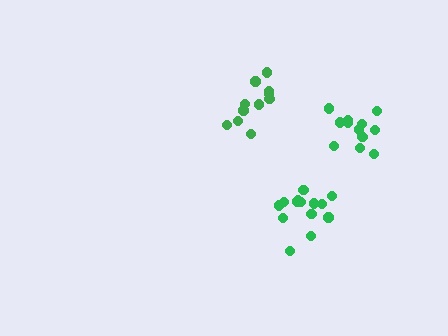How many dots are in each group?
Group 1: 11 dots, Group 2: 12 dots, Group 3: 14 dots (37 total).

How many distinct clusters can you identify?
There are 3 distinct clusters.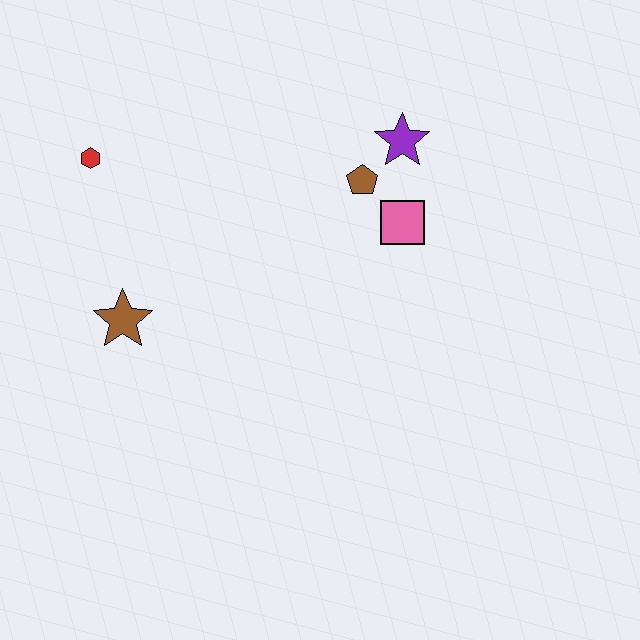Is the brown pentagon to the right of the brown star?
Yes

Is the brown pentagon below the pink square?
No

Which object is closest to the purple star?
The brown pentagon is closest to the purple star.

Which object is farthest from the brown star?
The purple star is farthest from the brown star.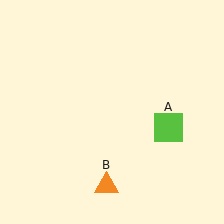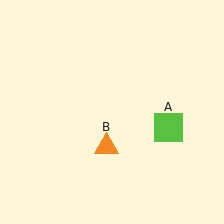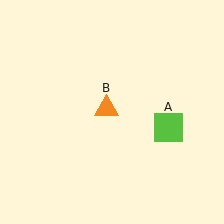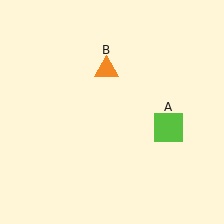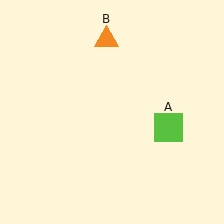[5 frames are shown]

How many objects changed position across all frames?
1 object changed position: orange triangle (object B).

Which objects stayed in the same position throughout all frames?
Lime square (object A) remained stationary.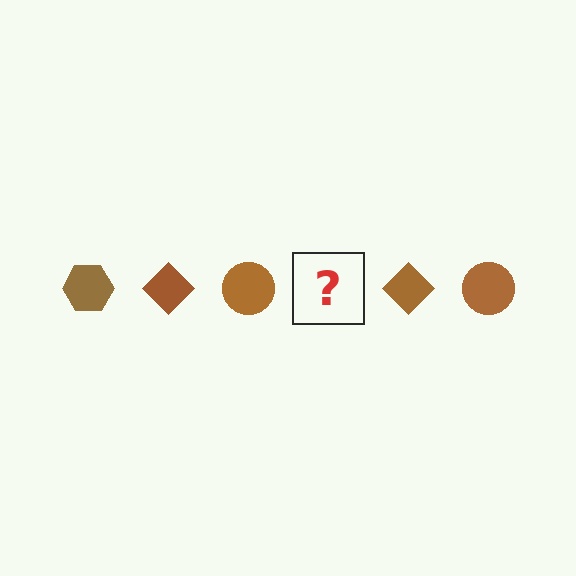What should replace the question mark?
The question mark should be replaced with a brown hexagon.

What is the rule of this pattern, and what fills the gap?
The rule is that the pattern cycles through hexagon, diamond, circle shapes in brown. The gap should be filled with a brown hexagon.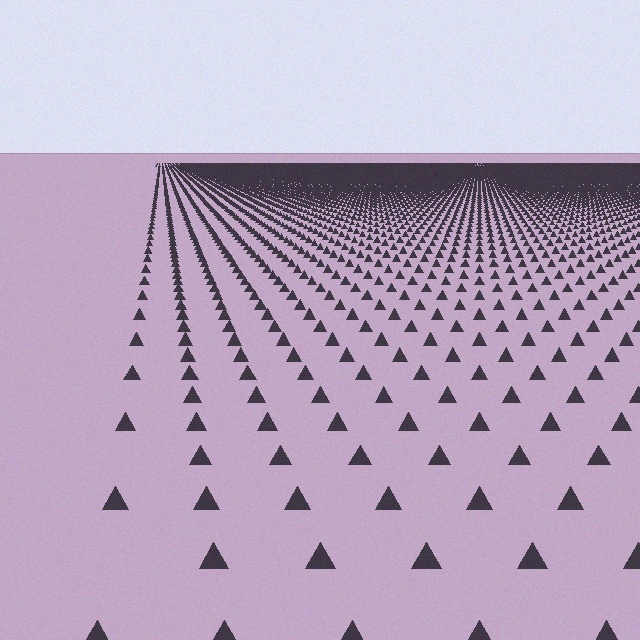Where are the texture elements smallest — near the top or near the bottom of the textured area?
Near the top.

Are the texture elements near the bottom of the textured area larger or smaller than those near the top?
Larger. Near the bottom, elements are closer to the viewer and appear at a bigger on-screen size.